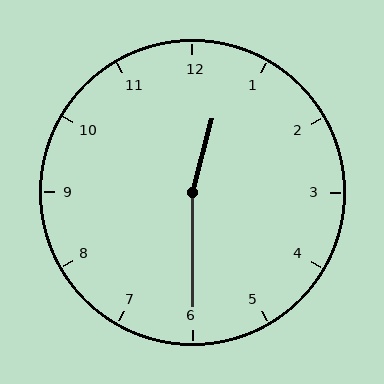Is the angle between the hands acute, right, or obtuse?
It is obtuse.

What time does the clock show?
12:30.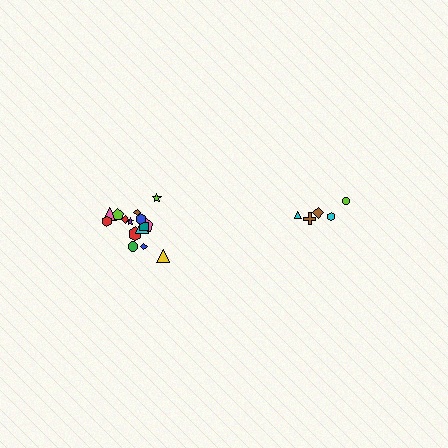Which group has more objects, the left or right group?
The left group.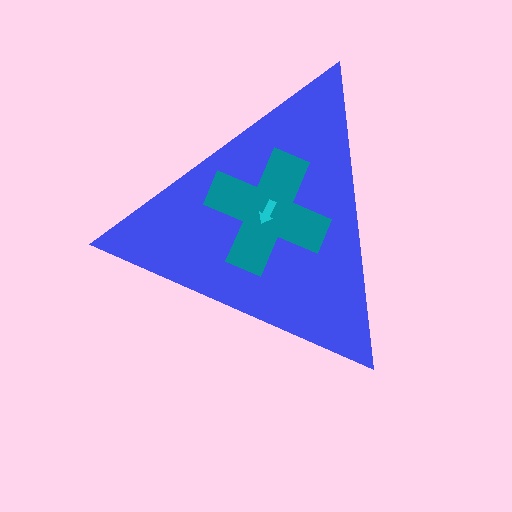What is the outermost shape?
The blue triangle.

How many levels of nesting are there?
3.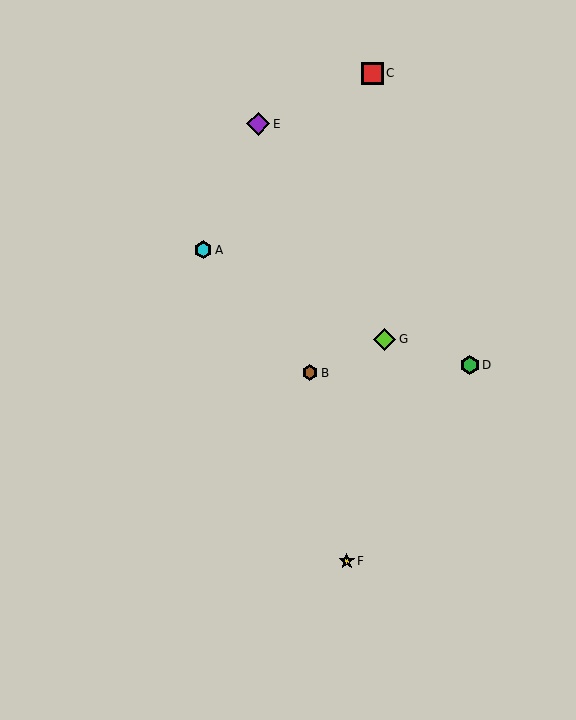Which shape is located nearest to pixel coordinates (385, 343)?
The lime diamond (labeled G) at (384, 339) is nearest to that location.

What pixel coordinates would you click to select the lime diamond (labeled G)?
Click at (384, 339) to select the lime diamond G.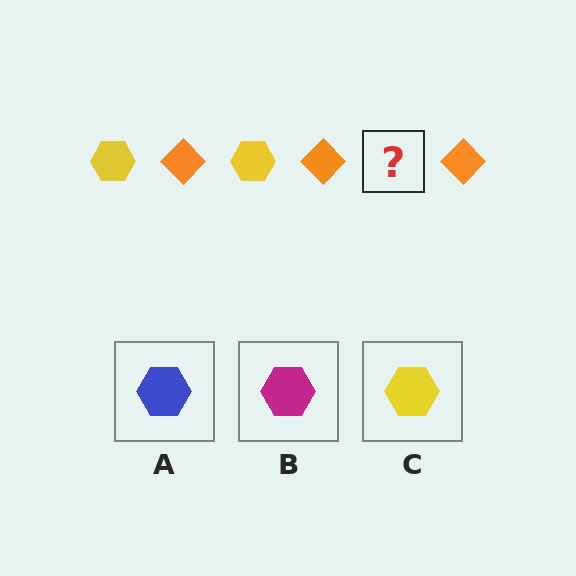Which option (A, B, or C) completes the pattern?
C.